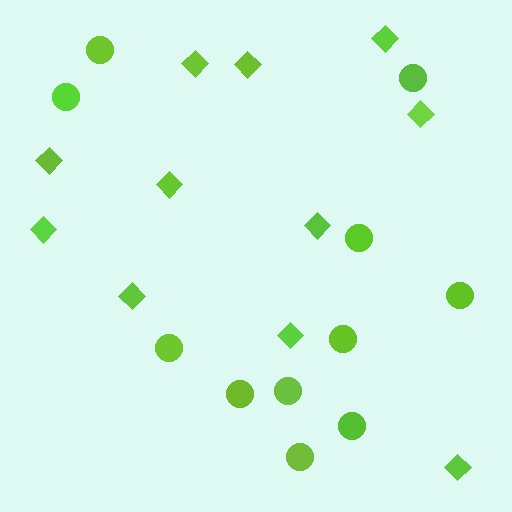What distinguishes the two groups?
There are 2 groups: one group of circles (11) and one group of diamonds (11).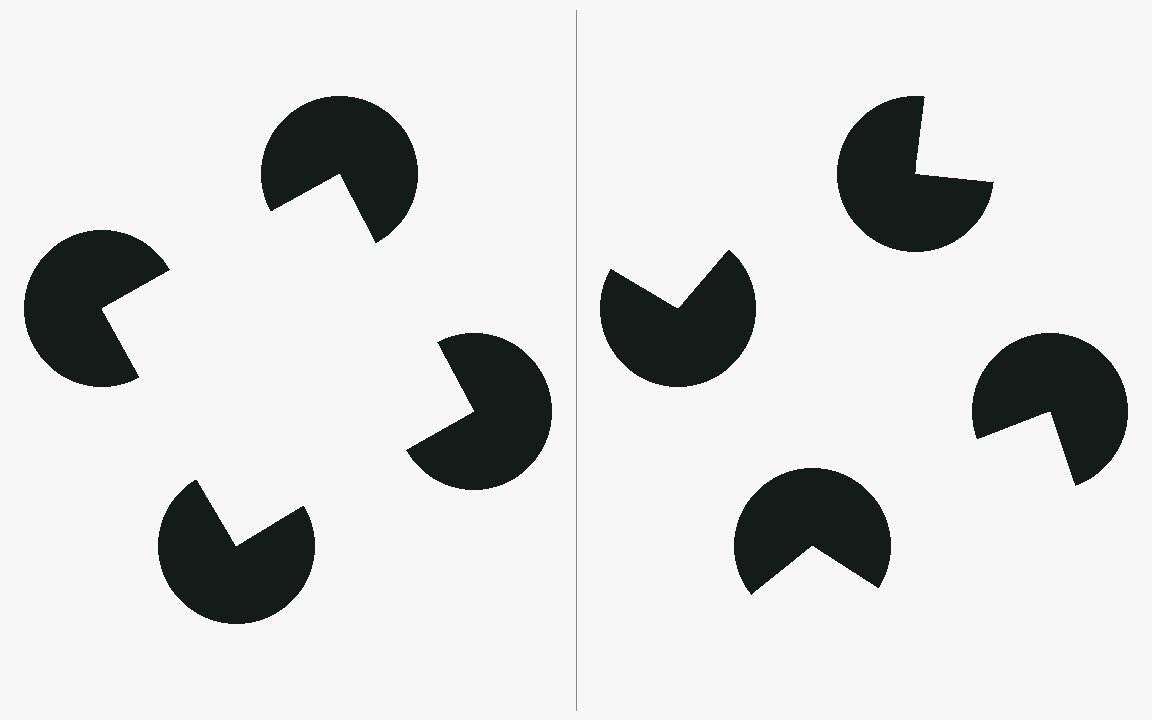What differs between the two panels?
The pac-man discs are positioned identically on both sides; only the wedge orientations differ. On the left they align to a square; on the right they are misaligned.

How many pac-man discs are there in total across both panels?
8 — 4 on each side.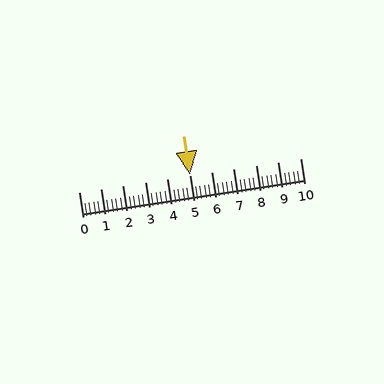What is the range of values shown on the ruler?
The ruler shows values from 0 to 10.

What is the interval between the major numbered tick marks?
The major tick marks are spaced 1 units apart.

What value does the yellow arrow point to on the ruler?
The yellow arrow points to approximately 5.0.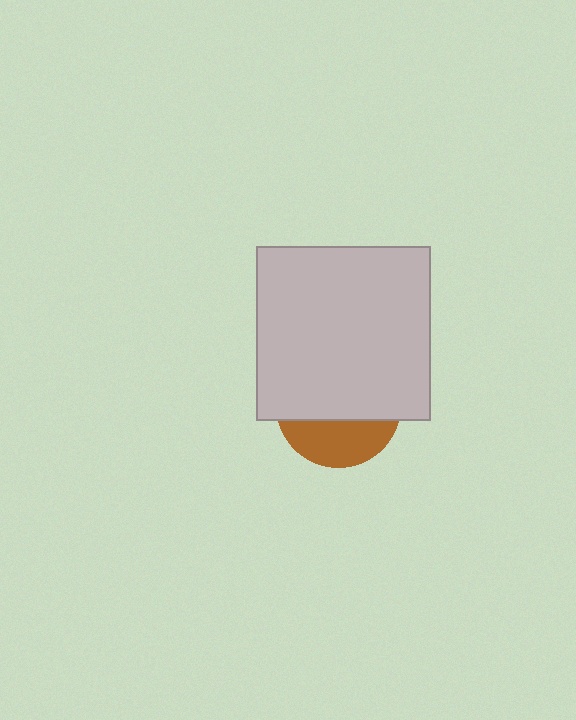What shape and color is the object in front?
The object in front is a light gray square.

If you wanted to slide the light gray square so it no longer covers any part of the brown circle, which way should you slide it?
Slide it up — that is the most direct way to separate the two shapes.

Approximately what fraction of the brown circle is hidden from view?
Roughly 66% of the brown circle is hidden behind the light gray square.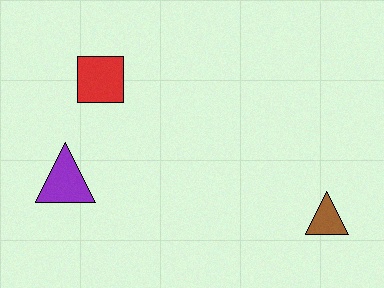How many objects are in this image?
There are 3 objects.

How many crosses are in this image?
There are no crosses.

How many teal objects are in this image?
There are no teal objects.